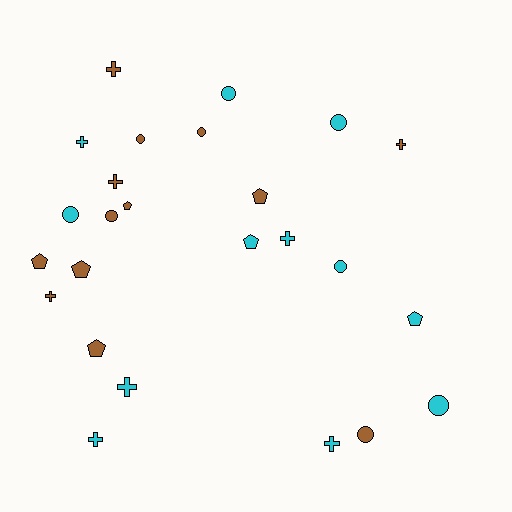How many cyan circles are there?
There are 5 cyan circles.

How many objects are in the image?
There are 25 objects.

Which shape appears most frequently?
Circle, with 9 objects.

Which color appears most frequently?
Brown, with 13 objects.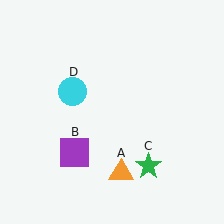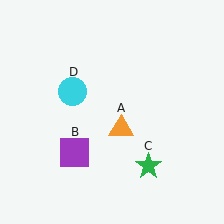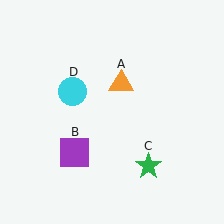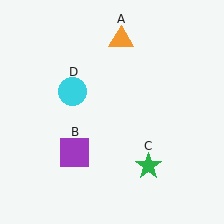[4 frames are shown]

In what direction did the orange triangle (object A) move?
The orange triangle (object A) moved up.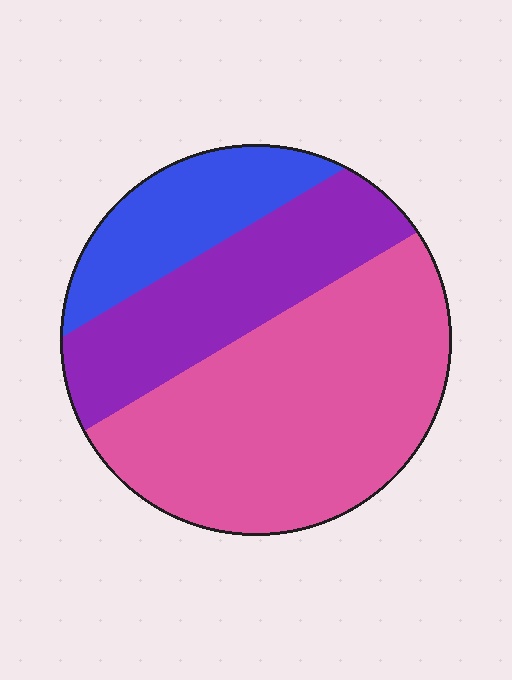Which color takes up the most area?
Pink, at roughly 55%.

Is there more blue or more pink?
Pink.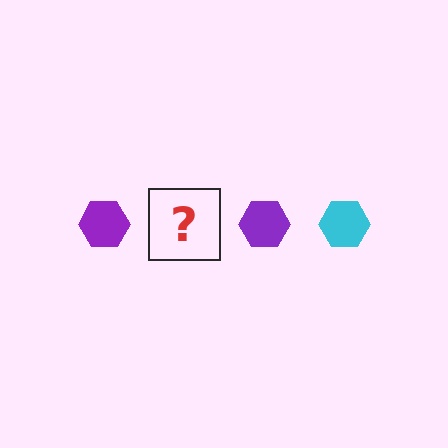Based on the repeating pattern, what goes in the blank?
The blank should be a cyan hexagon.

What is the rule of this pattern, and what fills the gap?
The rule is that the pattern cycles through purple, cyan hexagons. The gap should be filled with a cyan hexagon.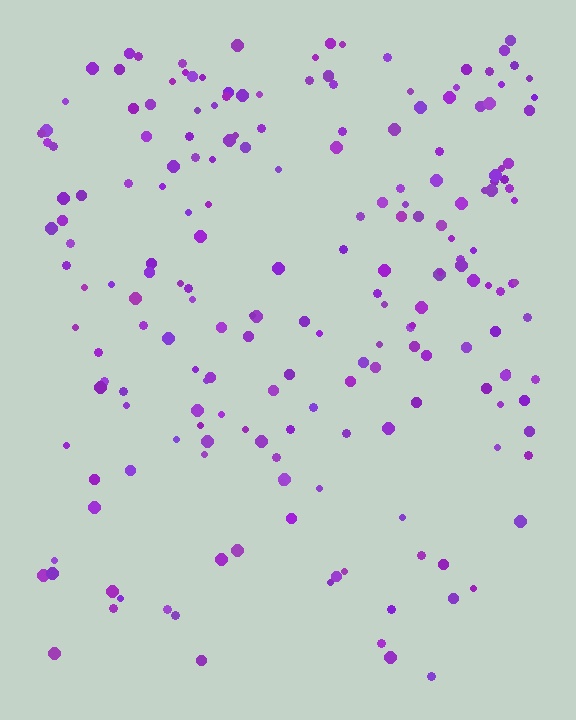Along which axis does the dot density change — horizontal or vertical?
Vertical.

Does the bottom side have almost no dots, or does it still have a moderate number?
Still a moderate number, just noticeably fewer than the top.